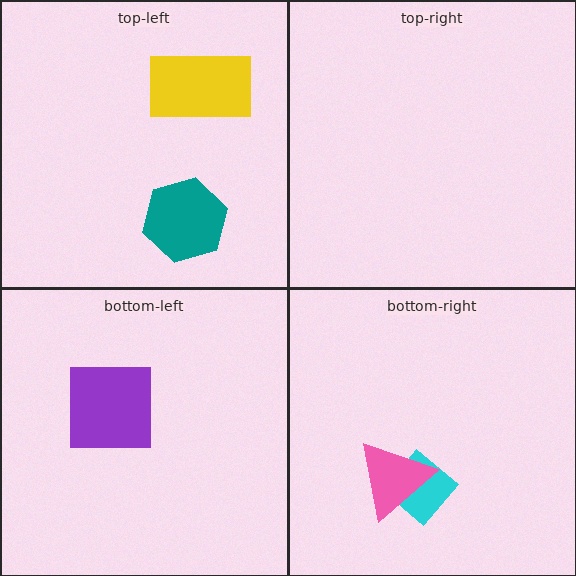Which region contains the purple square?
The bottom-left region.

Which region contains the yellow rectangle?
The top-left region.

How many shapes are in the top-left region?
2.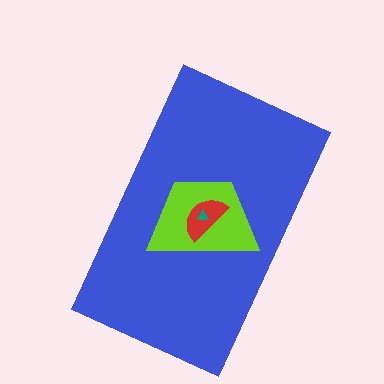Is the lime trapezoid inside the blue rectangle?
Yes.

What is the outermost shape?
The blue rectangle.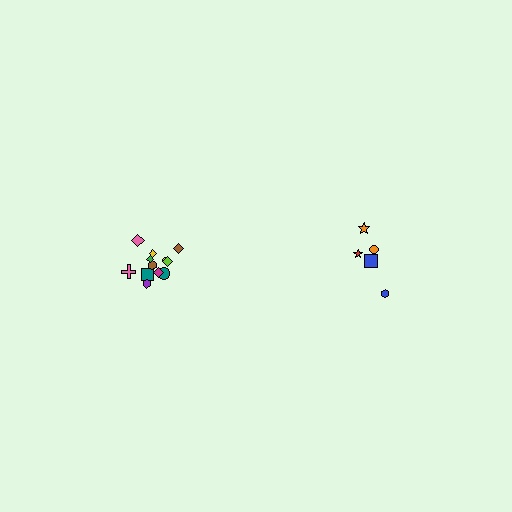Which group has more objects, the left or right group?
The left group.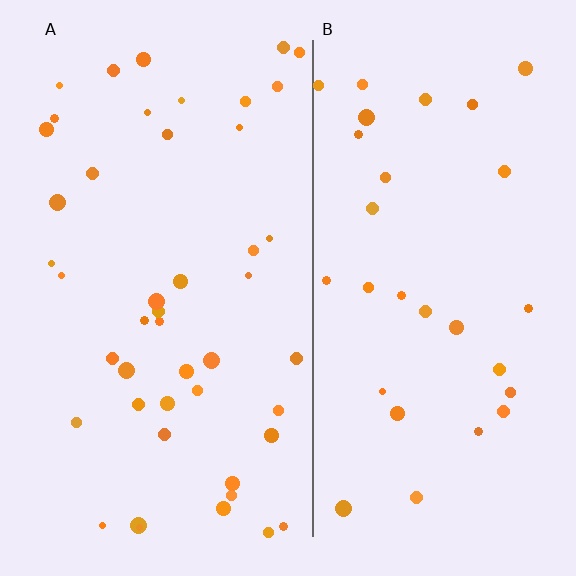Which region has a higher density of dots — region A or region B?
A (the left).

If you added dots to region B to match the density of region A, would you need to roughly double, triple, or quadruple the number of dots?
Approximately double.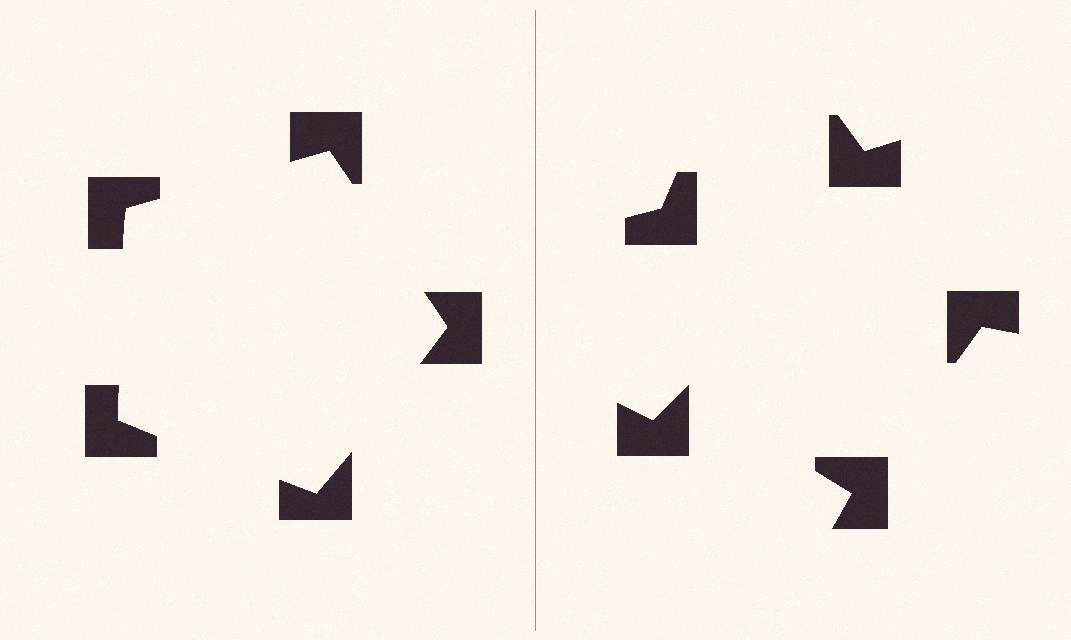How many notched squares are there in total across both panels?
10 — 5 on each side.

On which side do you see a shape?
An illusory pentagon appears on the left side. On the right side the wedge cuts are rotated, so no coherent shape forms.